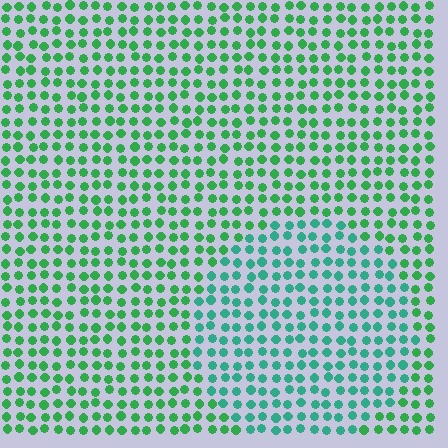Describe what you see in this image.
The image is filled with small green elements in a uniform arrangement. A circle-shaped region is visible where the elements are tinted to a slightly different hue, forming a subtle color boundary.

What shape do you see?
I see a circle.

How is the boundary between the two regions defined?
The boundary is defined purely by a slight shift in hue (about 31 degrees). Spacing, size, and orientation are identical on both sides.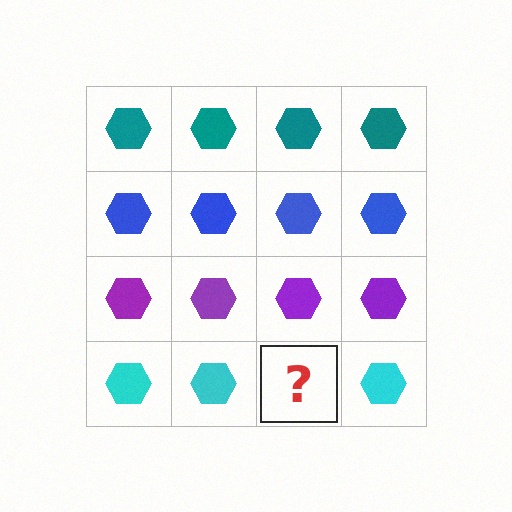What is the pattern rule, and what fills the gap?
The rule is that each row has a consistent color. The gap should be filled with a cyan hexagon.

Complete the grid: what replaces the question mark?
The question mark should be replaced with a cyan hexagon.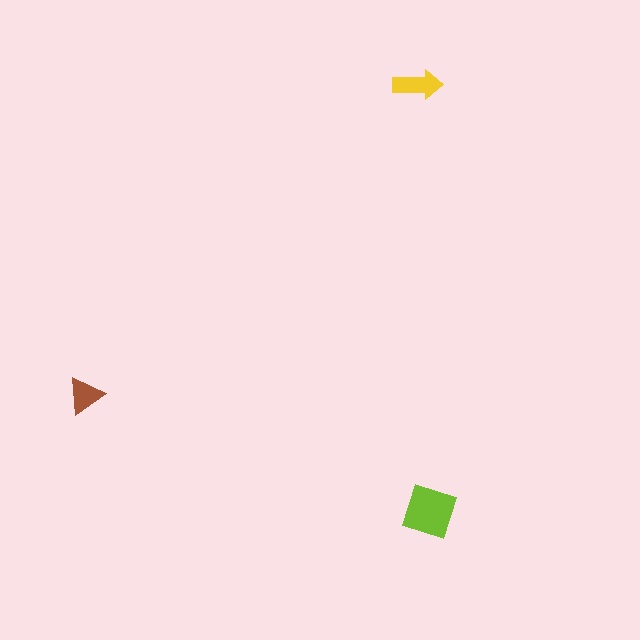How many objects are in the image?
There are 3 objects in the image.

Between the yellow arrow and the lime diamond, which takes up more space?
The lime diamond.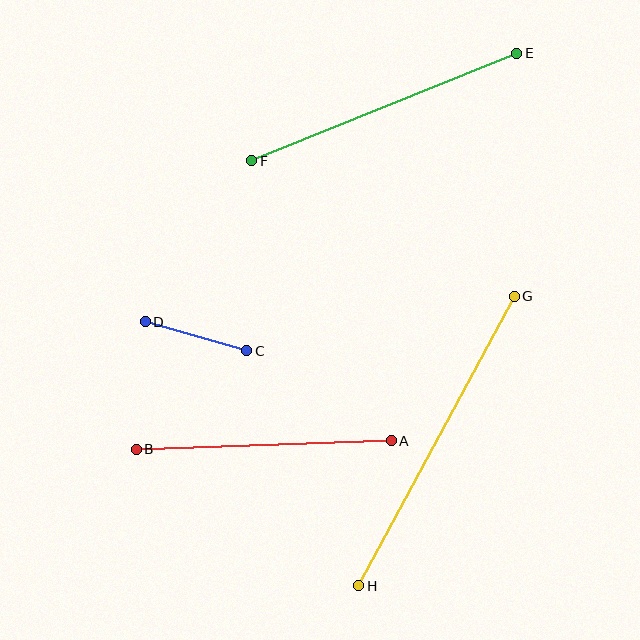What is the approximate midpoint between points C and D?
The midpoint is at approximately (196, 337) pixels.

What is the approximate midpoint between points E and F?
The midpoint is at approximately (384, 107) pixels.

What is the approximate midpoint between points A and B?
The midpoint is at approximately (264, 445) pixels.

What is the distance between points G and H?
The distance is approximately 328 pixels.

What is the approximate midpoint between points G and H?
The midpoint is at approximately (437, 441) pixels.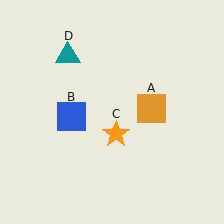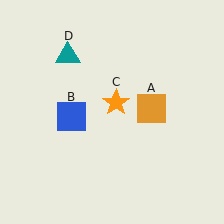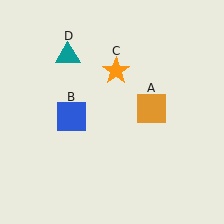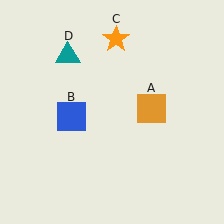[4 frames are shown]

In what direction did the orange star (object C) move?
The orange star (object C) moved up.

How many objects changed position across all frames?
1 object changed position: orange star (object C).